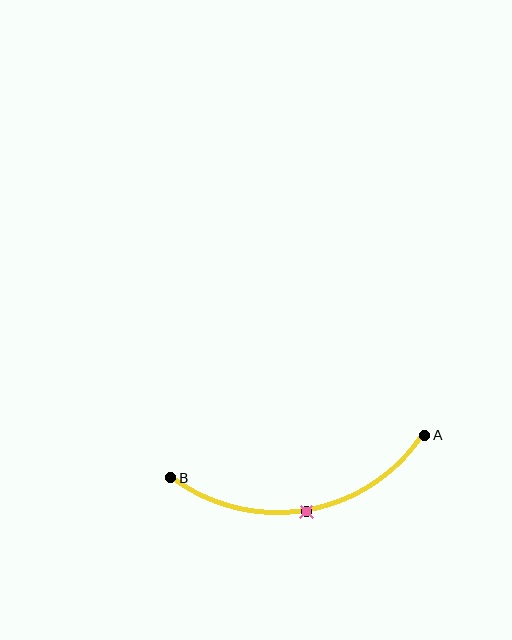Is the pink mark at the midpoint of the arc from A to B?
Yes. The pink mark lies on the arc at equal arc-length from both A and B — it is the arc midpoint.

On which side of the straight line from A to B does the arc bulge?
The arc bulges below the straight line connecting A and B.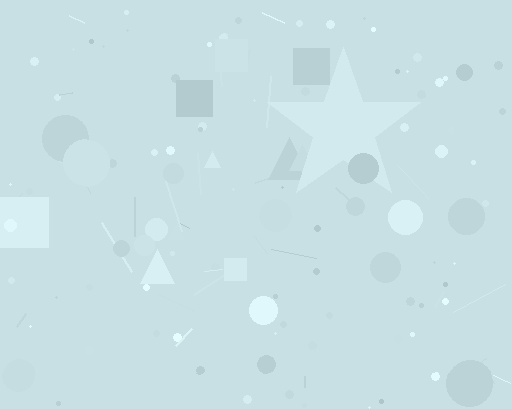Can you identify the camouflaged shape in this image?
The camouflaged shape is a star.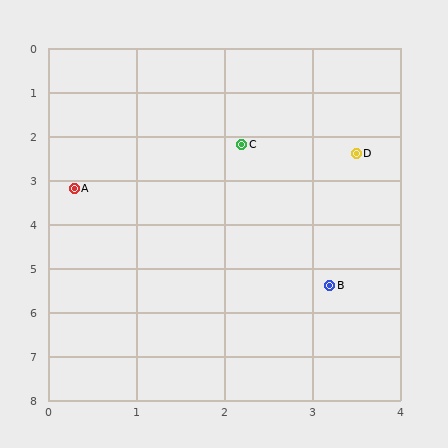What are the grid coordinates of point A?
Point A is at approximately (0.3, 3.2).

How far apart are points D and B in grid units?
Points D and B are about 3.0 grid units apart.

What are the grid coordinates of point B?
Point B is at approximately (3.2, 5.4).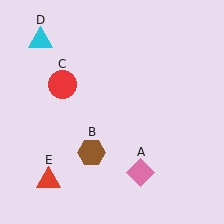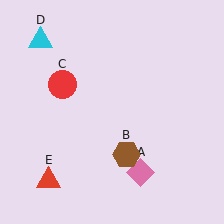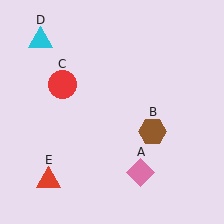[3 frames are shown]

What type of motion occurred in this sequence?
The brown hexagon (object B) rotated counterclockwise around the center of the scene.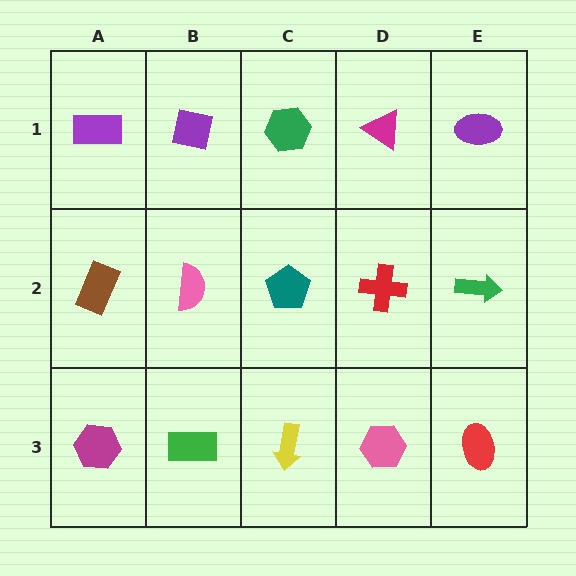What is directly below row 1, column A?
A brown rectangle.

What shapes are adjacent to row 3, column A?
A brown rectangle (row 2, column A), a green rectangle (row 3, column B).